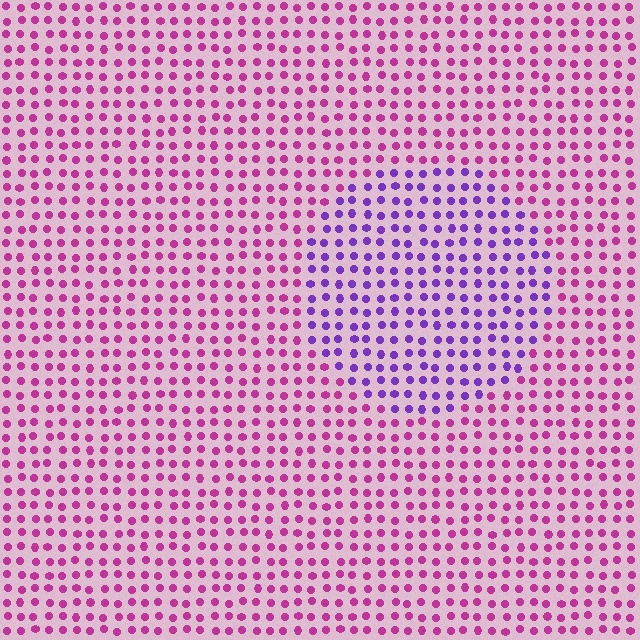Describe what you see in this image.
The image is filled with small magenta elements in a uniform arrangement. A circle-shaped region is visible where the elements are tinted to a slightly different hue, forming a subtle color boundary.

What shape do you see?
I see a circle.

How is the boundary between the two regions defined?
The boundary is defined purely by a slight shift in hue (about 46 degrees). Spacing, size, and orientation are identical on both sides.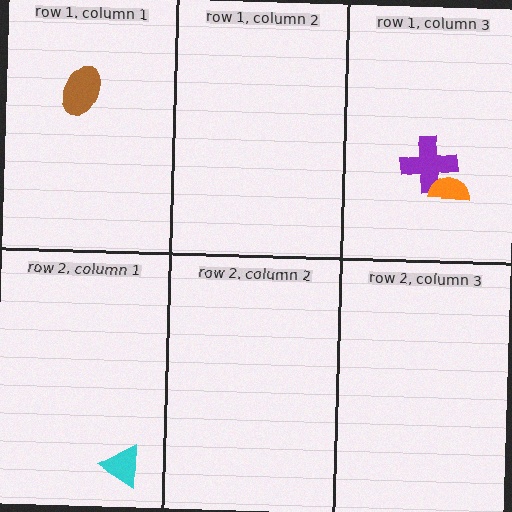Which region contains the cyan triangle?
The row 2, column 1 region.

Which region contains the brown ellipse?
The row 1, column 1 region.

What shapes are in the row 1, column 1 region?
The brown ellipse.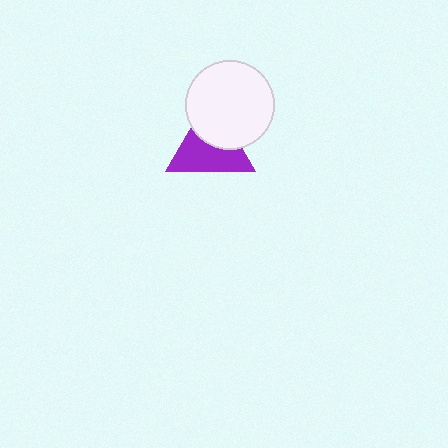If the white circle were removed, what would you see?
You would see the complete purple triangle.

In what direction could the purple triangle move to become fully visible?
The purple triangle could move toward the lower-left. That would shift it out from behind the white circle entirely.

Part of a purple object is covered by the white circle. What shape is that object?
It is a triangle.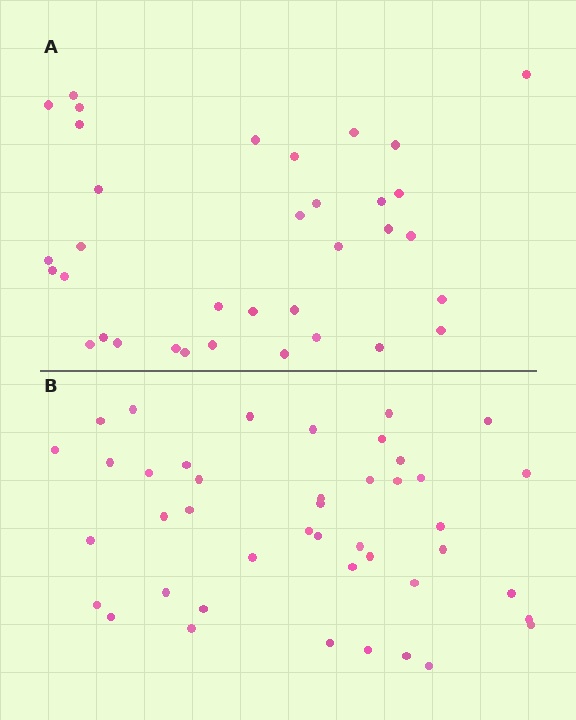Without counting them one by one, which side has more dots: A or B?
Region B (the bottom region) has more dots.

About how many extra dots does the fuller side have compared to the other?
Region B has roughly 8 or so more dots than region A.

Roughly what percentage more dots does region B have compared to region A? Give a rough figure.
About 25% more.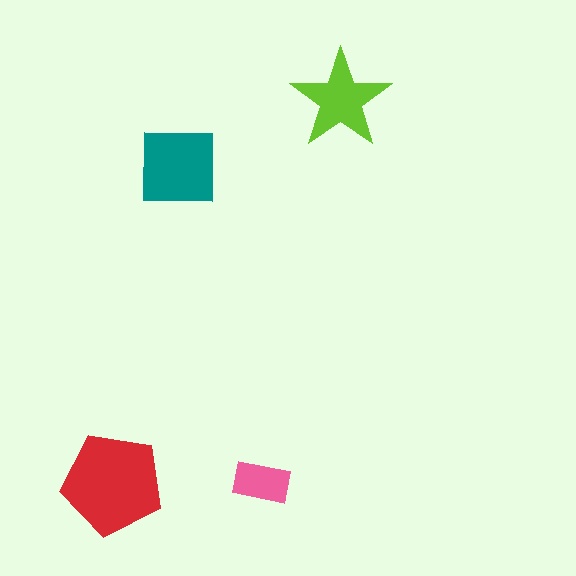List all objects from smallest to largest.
The pink rectangle, the lime star, the teal square, the red pentagon.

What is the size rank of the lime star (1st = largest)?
3rd.